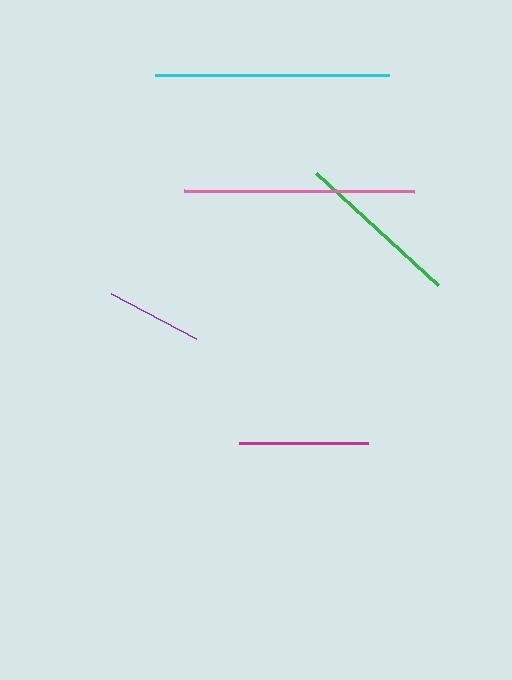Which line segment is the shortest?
The purple line is the shortest at approximately 97 pixels.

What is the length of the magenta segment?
The magenta segment is approximately 129 pixels long.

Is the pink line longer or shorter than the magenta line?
The pink line is longer than the magenta line.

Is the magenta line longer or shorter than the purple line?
The magenta line is longer than the purple line.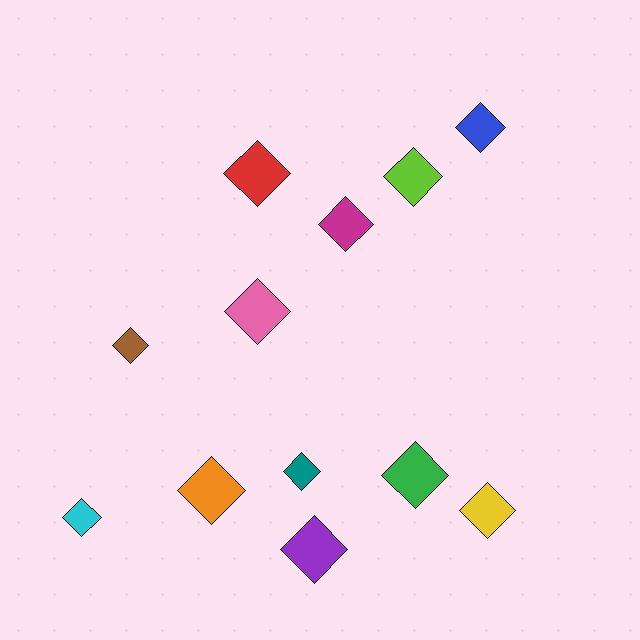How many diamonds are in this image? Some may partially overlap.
There are 12 diamonds.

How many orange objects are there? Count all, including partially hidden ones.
There is 1 orange object.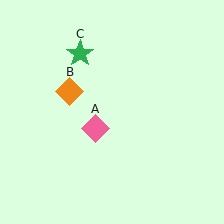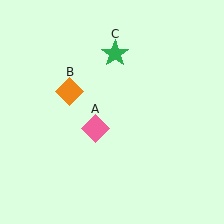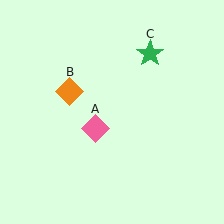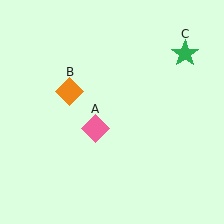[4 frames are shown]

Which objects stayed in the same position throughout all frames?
Pink diamond (object A) and orange diamond (object B) remained stationary.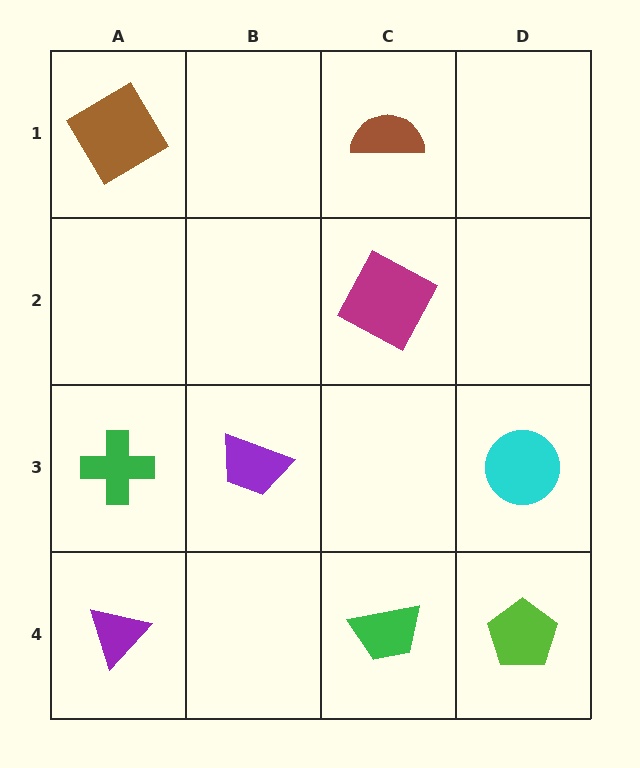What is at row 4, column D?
A lime pentagon.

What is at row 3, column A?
A green cross.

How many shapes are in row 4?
3 shapes.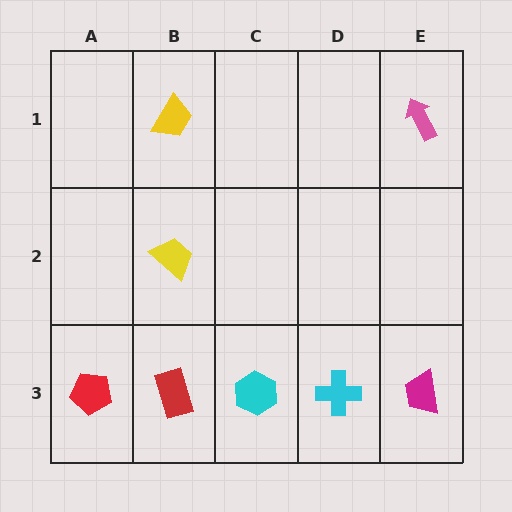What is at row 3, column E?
A magenta trapezoid.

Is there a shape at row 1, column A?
No, that cell is empty.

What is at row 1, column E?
A pink arrow.